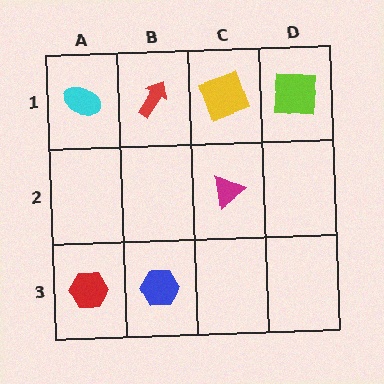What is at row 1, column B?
A red arrow.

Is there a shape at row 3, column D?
No, that cell is empty.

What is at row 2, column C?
A magenta triangle.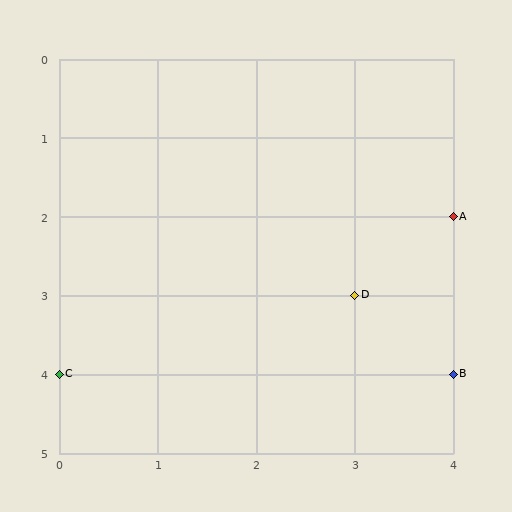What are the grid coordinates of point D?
Point D is at grid coordinates (3, 3).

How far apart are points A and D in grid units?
Points A and D are 1 column and 1 row apart (about 1.4 grid units diagonally).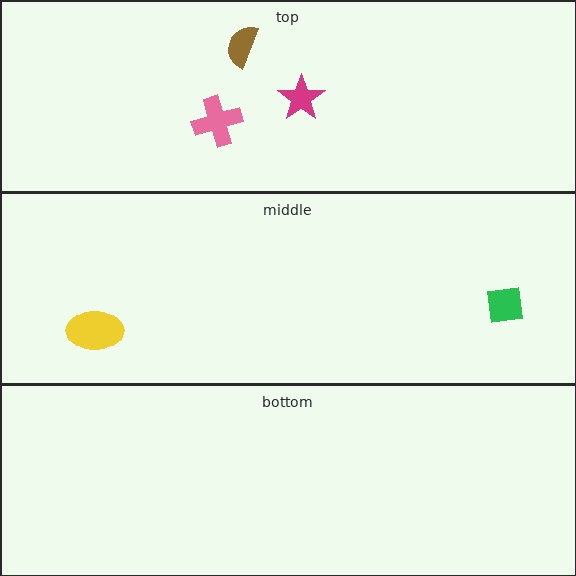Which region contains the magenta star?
The top region.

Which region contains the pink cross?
The top region.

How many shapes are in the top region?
3.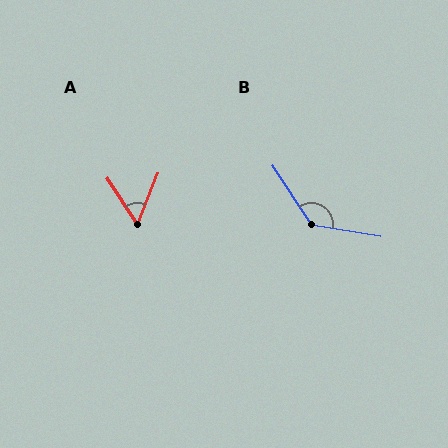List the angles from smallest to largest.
A (55°), B (132°).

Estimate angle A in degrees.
Approximately 55 degrees.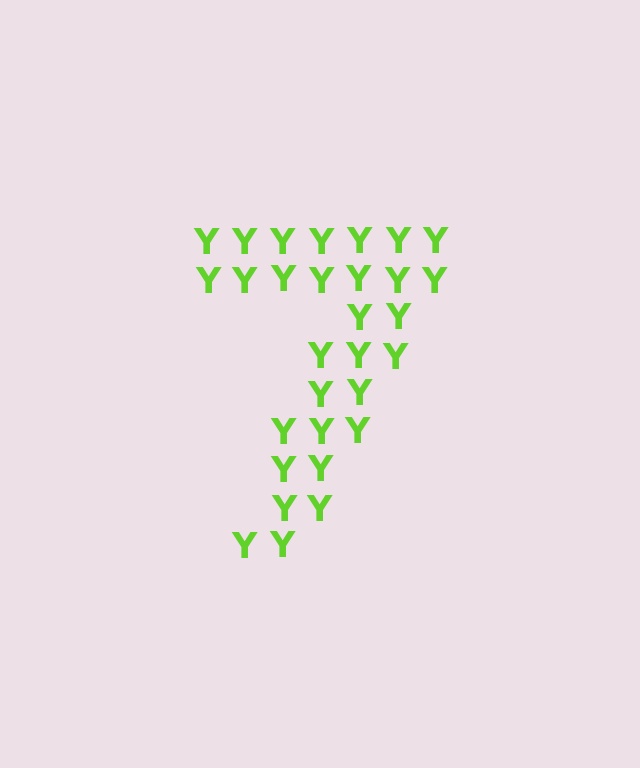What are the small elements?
The small elements are letter Y's.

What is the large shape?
The large shape is the digit 7.